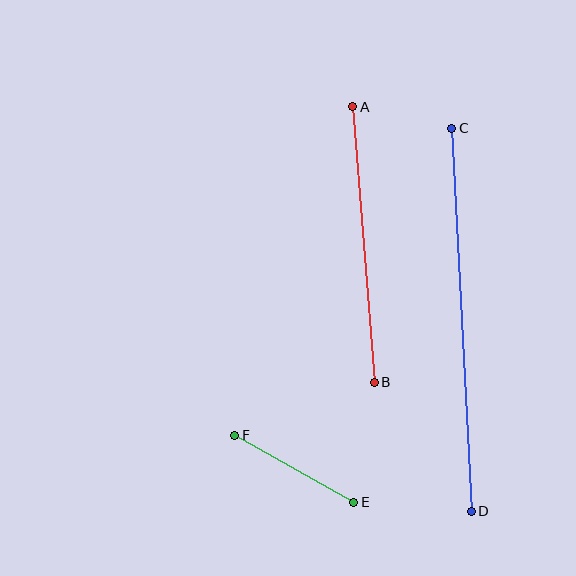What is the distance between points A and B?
The distance is approximately 276 pixels.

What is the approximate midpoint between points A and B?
The midpoint is at approximately (363, 245) pixels.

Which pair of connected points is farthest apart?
Points C and D are farthest apart.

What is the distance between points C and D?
The distance is approximately 384 pixels.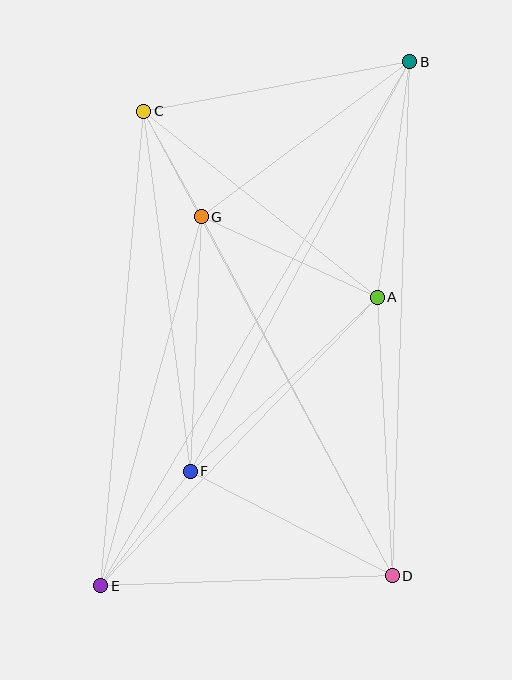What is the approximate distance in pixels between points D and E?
The distance between D and E is approximately 292 pixels.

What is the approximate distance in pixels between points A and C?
The distance between A and C is approximately 299 pixels.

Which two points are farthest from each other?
Points B and E are farthest from each other.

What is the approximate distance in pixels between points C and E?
The distance between C and E is approximately 476 pixels.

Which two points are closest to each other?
Points C and G are closest to each other.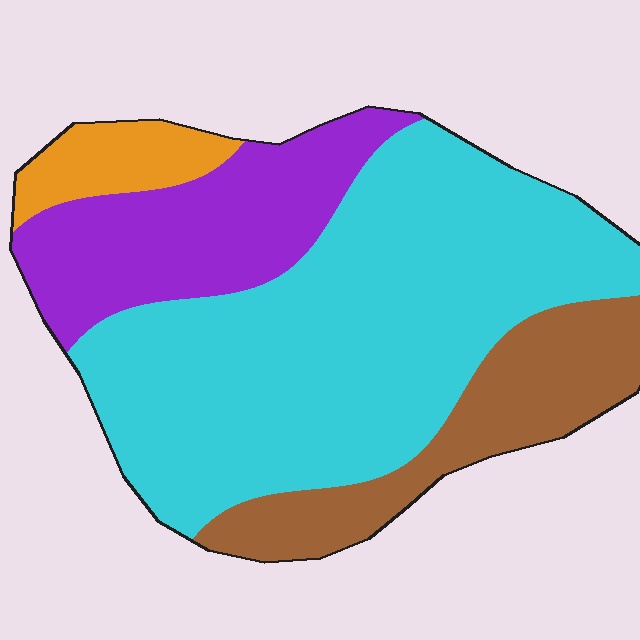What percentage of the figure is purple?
Purple takes up about one fifth (1/5) of the figure.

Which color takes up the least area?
Orange, at roughly 5%.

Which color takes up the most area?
Cyan, at roughly 55%.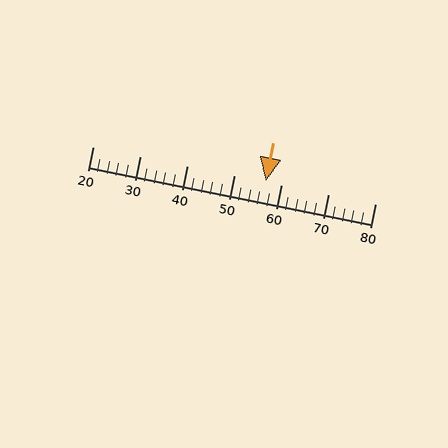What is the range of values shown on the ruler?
The ruler shows values from 20 to 80.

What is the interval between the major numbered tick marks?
The major tick marks are spaced 10 units apart.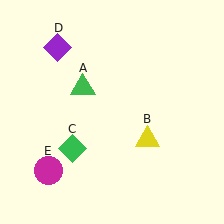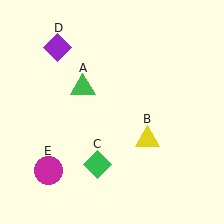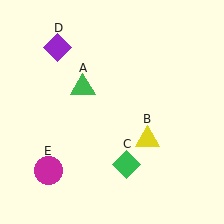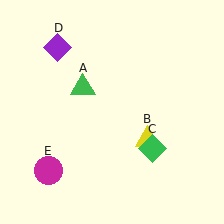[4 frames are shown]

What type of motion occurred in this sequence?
The green diamond (object C) rotated counterclockwise around the center of the scene.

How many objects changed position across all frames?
1 object changed position: green diamond (object C).